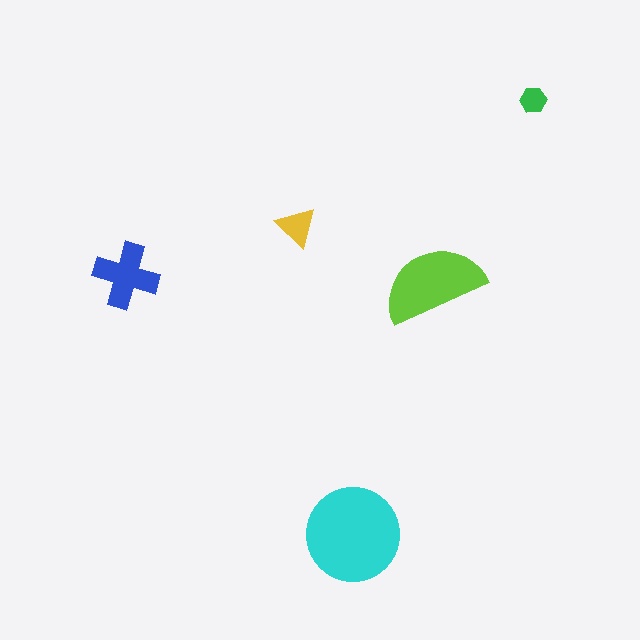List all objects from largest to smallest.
The cyan circle, the lime semicircle, the blue cross, the yellow triangle, the green hexagon.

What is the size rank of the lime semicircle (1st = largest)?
2nd.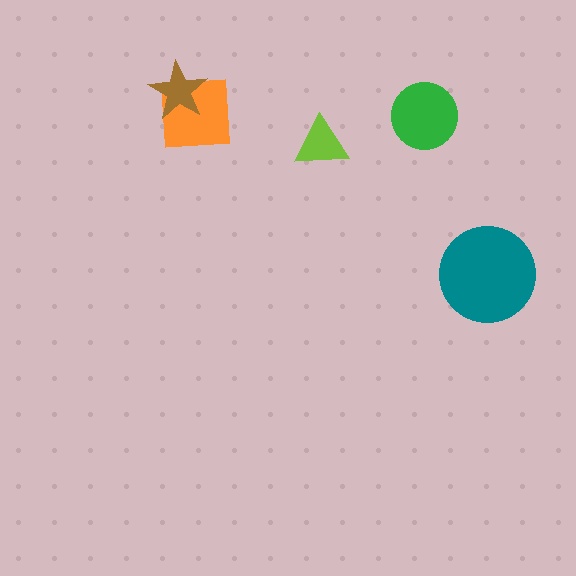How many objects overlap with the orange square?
1 object overlaps with the orange square.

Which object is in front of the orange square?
The brown star is in front of the orange square.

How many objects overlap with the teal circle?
0 objects overlap with the teal circle.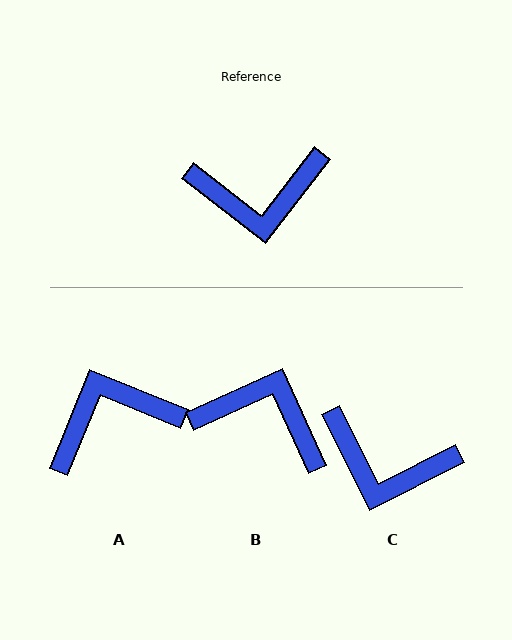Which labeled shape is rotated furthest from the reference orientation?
A, about 164 degrees away.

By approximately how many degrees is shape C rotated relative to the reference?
Approximately 26 degrees clockwise.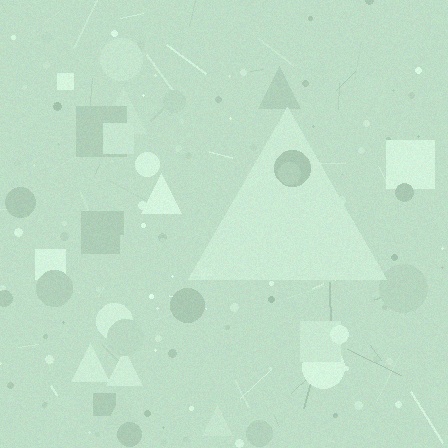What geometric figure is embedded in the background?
A triangle is embedded in the background.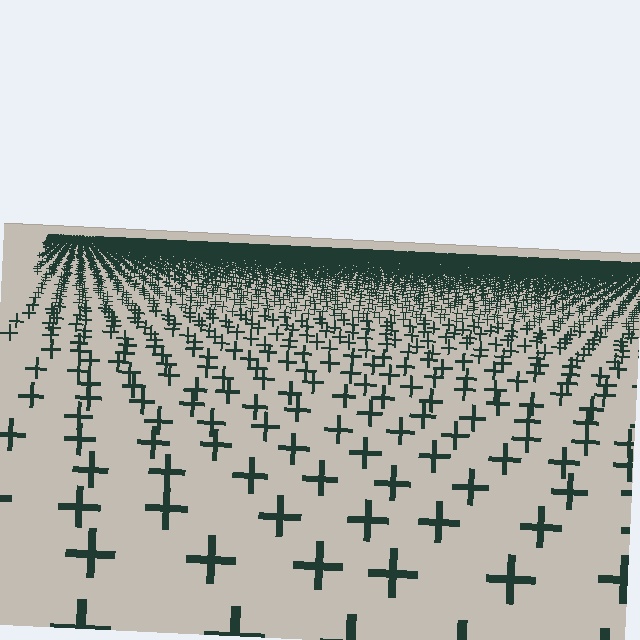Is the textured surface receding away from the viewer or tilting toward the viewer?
The surface is receding away from the viewer. Texture elements get smaller and denser toward the top.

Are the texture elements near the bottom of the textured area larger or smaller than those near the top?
Larger. Near the bottom, elements are closer to the viewer and appear at a bigger on-screen size.